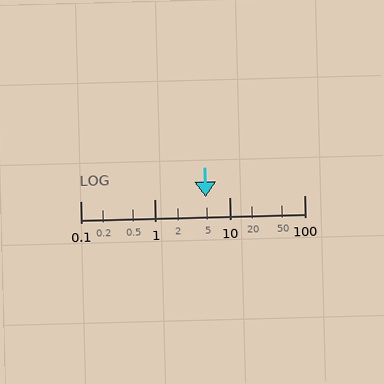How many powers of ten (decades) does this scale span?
The scale spans 3 decades, from 0.1 to 100.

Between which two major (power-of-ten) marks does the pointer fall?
The pointer is between 1 and 10.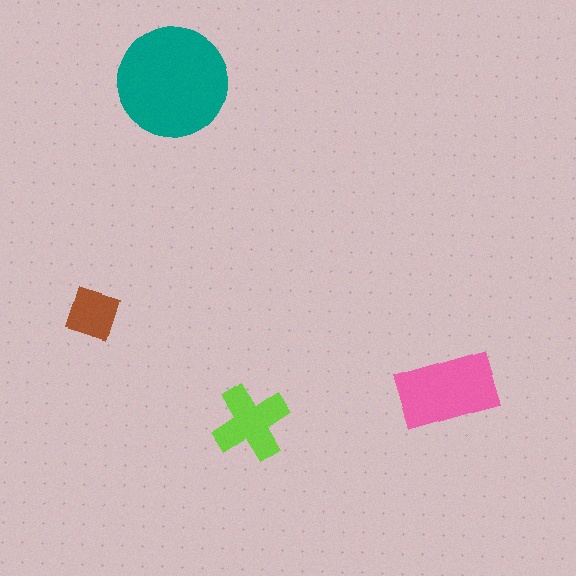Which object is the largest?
The teal circle.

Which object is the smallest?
The brown diamond.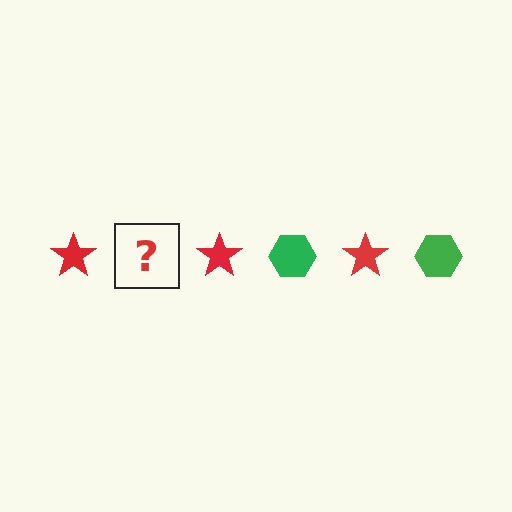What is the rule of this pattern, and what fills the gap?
The rule is that the pattern alternates between red star and green hexagon. The gap should be filled with a green hexagon.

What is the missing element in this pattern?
The missing element is a green hexagon.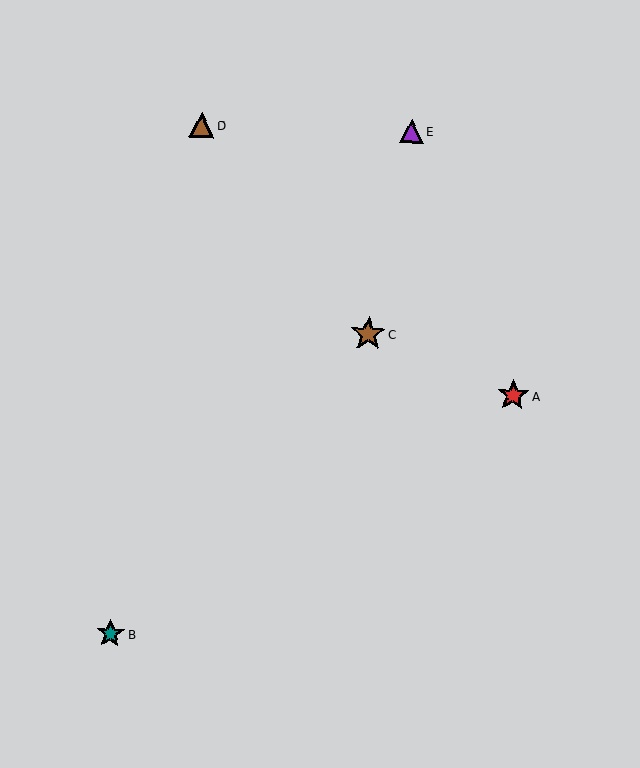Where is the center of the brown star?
The center of the brown star is at (368, 334).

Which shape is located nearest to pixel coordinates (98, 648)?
The teal star (labeled B) at (110, 634) is nearest to that location.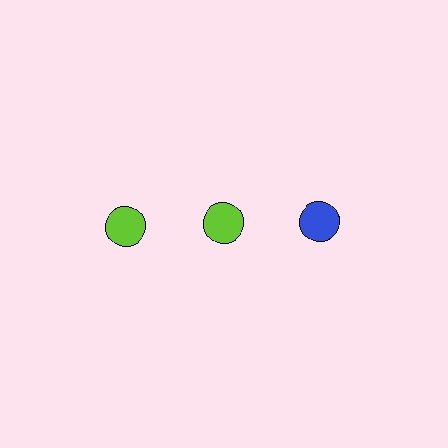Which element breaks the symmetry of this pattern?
The blue circle in the top row, center column breaks the symmetry. All other shapes are lime circles.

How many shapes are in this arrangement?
There are 3 shapes arranged in a grid pattern.